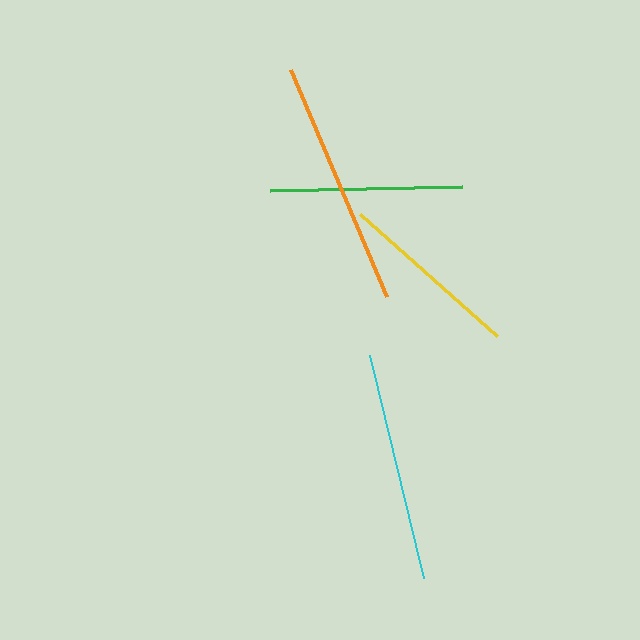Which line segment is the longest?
The orange line is the longest at approximately 247 pixels.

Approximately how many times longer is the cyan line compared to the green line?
The cyan line is approximately 1.2 times the length of the green line.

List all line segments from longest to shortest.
From longest to shortest: orange, cyan, green, yellow.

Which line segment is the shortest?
The yellow line is the shortest at approximately 183 pixels.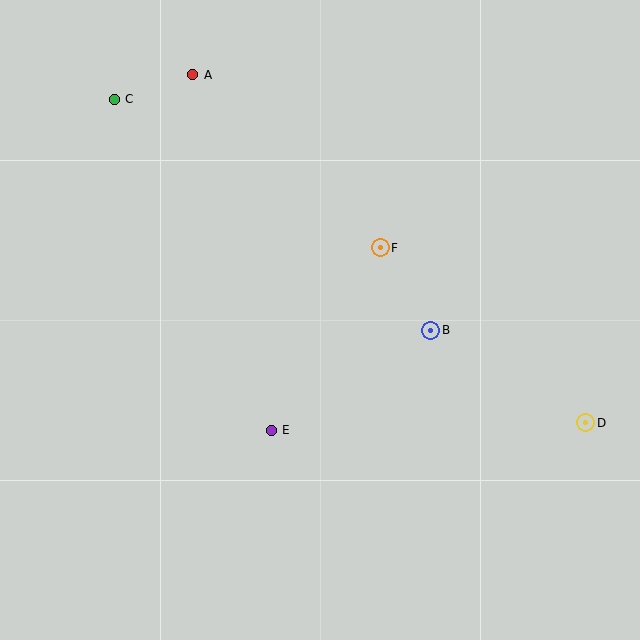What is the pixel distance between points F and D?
The distance between F and D is 270 pixels.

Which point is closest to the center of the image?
Point F at (380, 248) is closest to the center.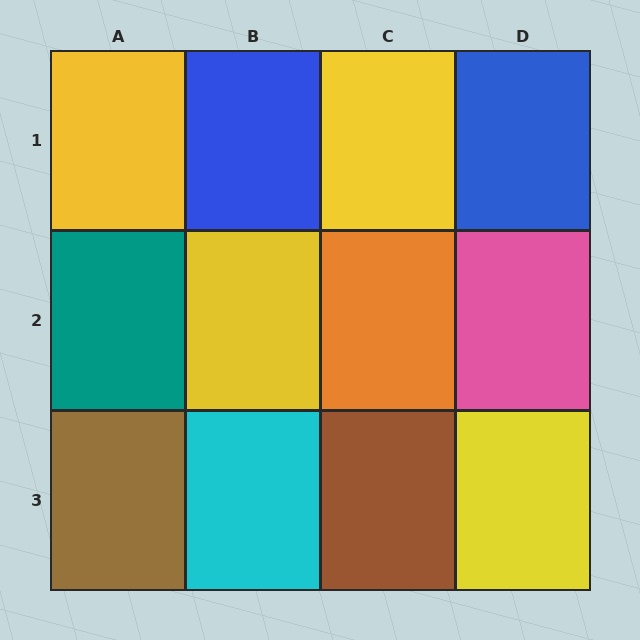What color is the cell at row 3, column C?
Brown.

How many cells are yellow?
4 cells are yellow.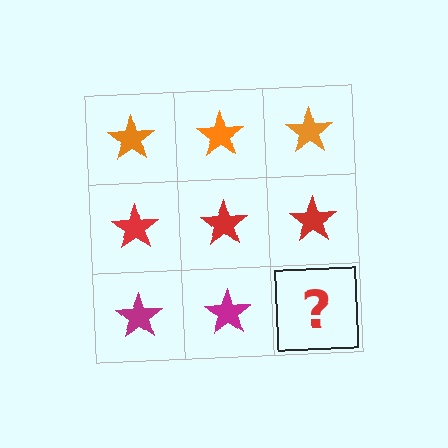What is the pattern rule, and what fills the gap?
The rule is that each row has a consistent color. The gap should be filled with a magenta star.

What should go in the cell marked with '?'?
The missing cell should contain a magenta star.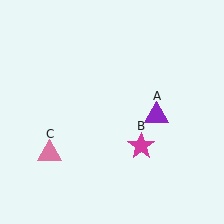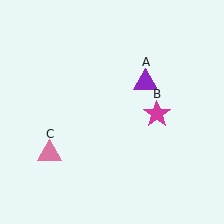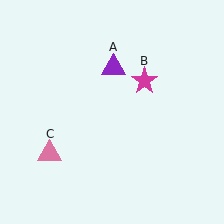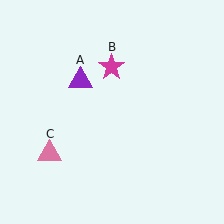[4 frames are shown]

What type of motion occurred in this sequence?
The purple triangle (object A), magenta star (object B) rotated counterclockwise around the center of the scene.